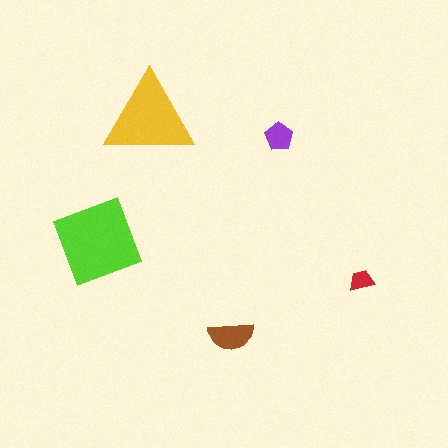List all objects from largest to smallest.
The lime diamond, the yellow triangle, the brown semicircle, the purple pentagon, the red trapezoid.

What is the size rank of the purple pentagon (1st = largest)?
4th.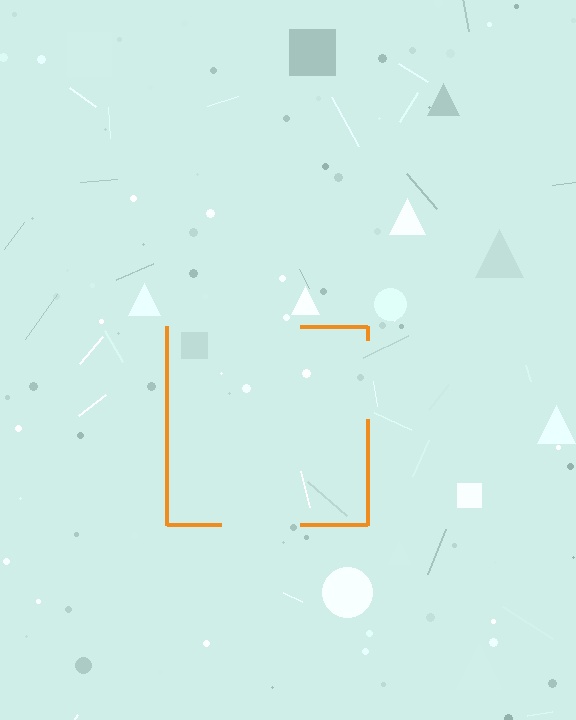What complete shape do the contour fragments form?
The contour fragments form a square.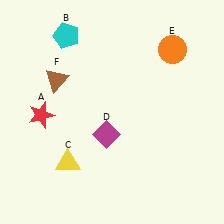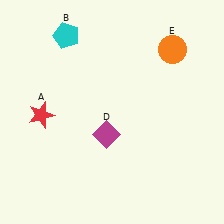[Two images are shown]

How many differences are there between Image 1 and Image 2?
There are 2 differences between the two images.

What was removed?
The brown triangle (F), the yellow triangle (C) were removed in Image 2.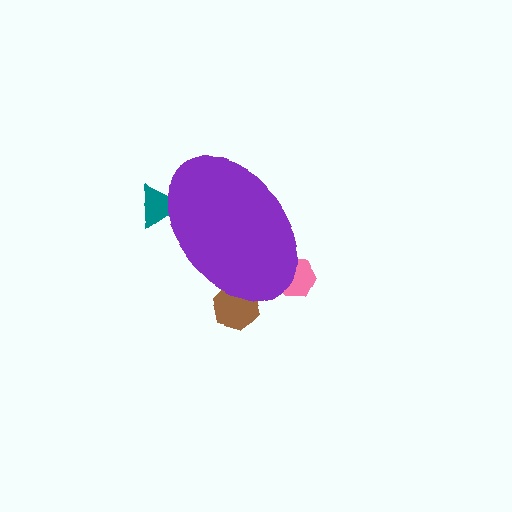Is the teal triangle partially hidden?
Yes, the teal triangle is partially hidden behind the purple ellipse.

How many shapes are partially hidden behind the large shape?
3 shapes are partially hidden.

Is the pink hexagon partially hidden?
Yes, the pink hexagon is partially hidden behind the purple ellipse.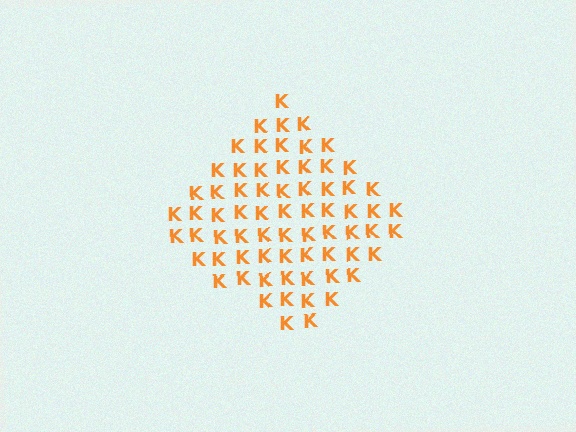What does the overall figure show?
The overall figure shows a diamond.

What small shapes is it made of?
It is made of small letter K's.